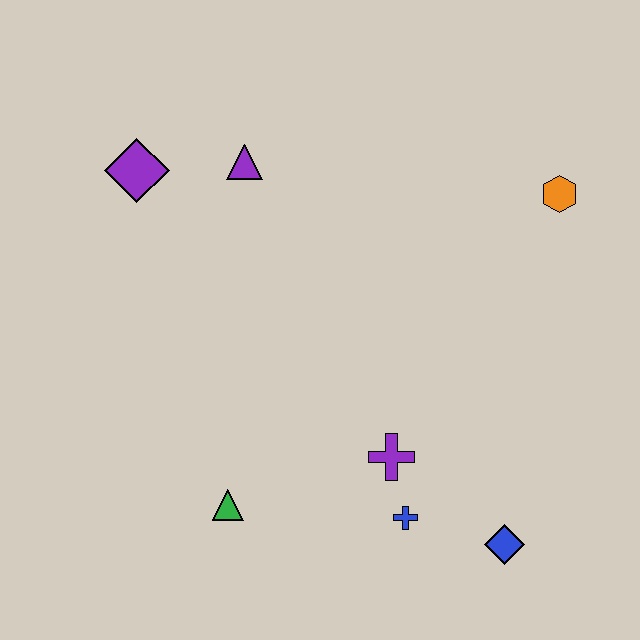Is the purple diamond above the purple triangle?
No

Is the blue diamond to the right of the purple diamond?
Yes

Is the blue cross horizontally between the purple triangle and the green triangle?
No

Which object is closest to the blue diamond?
The blue cross is closest to the blue diamond.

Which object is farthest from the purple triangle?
The blue diamond is farthest from the purple triangle.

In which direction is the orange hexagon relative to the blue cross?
The orange hexagon is above the blue cross.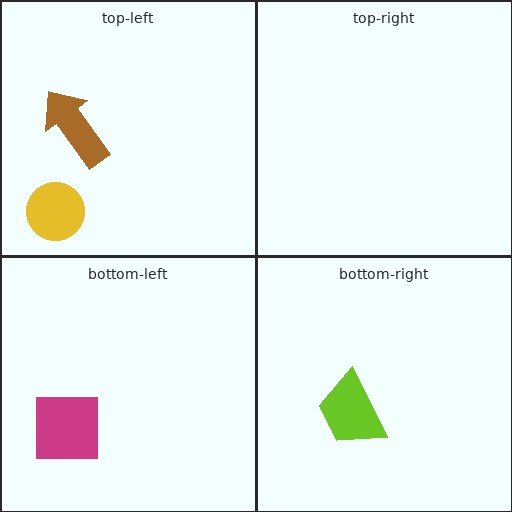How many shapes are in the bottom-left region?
1.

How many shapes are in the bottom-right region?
1.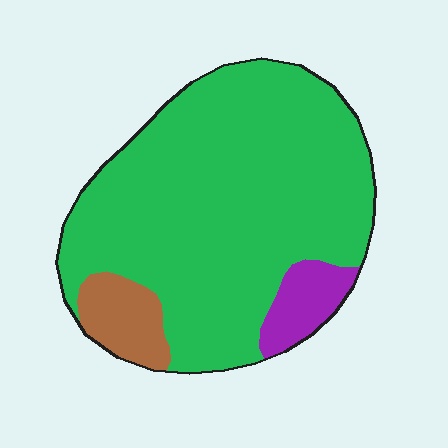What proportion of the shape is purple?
Purple covers around 10% of the shape.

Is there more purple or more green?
Green.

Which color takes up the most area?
Green, at roughly 85%.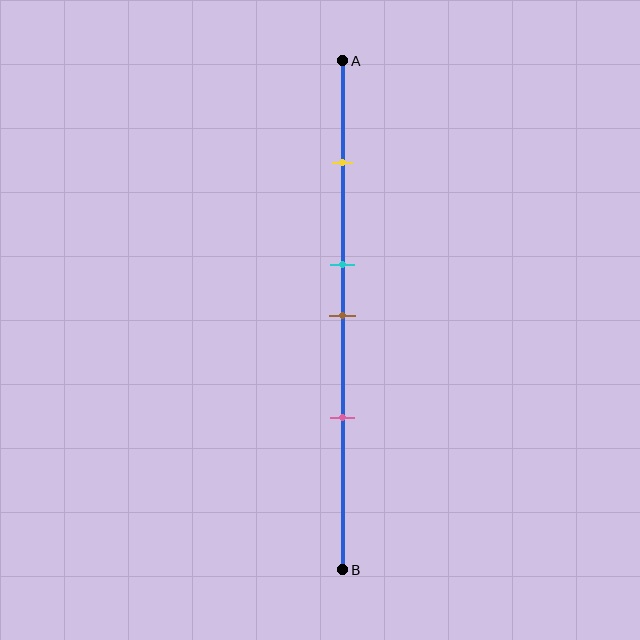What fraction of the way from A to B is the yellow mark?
The yellow mark is approximately 20% (0.2) of the way from A to B.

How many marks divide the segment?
There are 4 marks dividing the segment.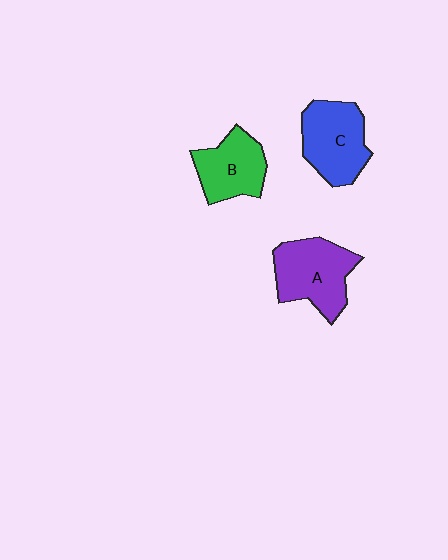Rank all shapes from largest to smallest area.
From largest to smallest: A (purple), C (blue), B (green).